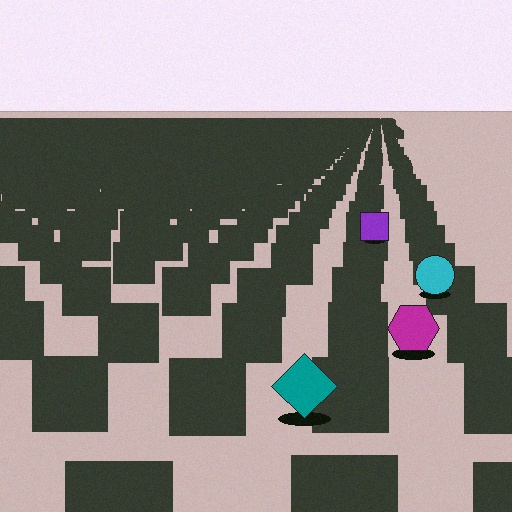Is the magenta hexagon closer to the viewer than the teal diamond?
No. The teal diamond is closer — you can tell from the texture gradient: the ground texture is coarser near it.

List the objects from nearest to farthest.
From nearest to farthest: the teal diamond, the magenta hexagon, the cyan circle, the purple square.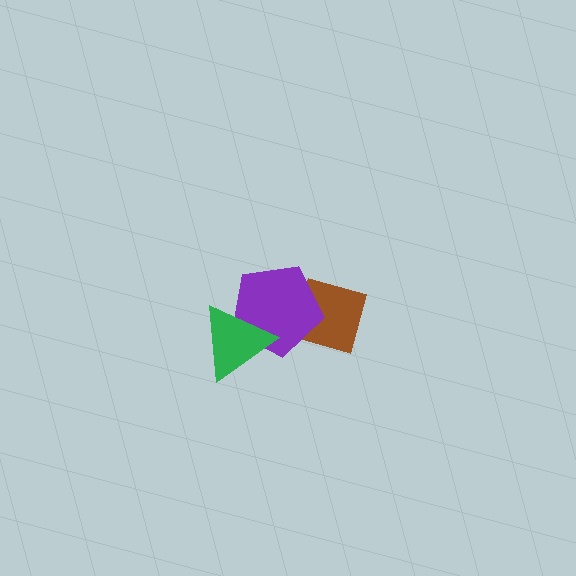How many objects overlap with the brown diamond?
1 object overlaps with the brown diamond.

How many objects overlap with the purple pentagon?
2 objects overlap with the purple pentagon.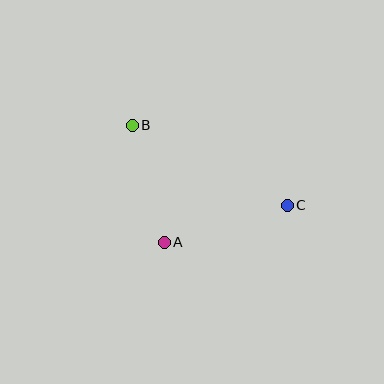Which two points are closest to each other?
Points A and B are closest to each other.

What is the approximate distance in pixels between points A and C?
The distance between A and C is approximately 128 pixels.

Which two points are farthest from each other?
Points B and C are farthest from each other.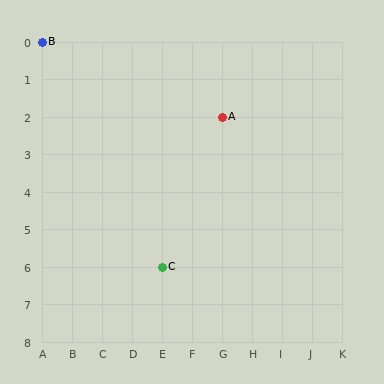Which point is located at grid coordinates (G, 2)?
Point A is at (G, 2).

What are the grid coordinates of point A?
Point A is at grid coordinates (G, 2).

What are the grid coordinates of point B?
Point B is at grid coordinates (A, 0).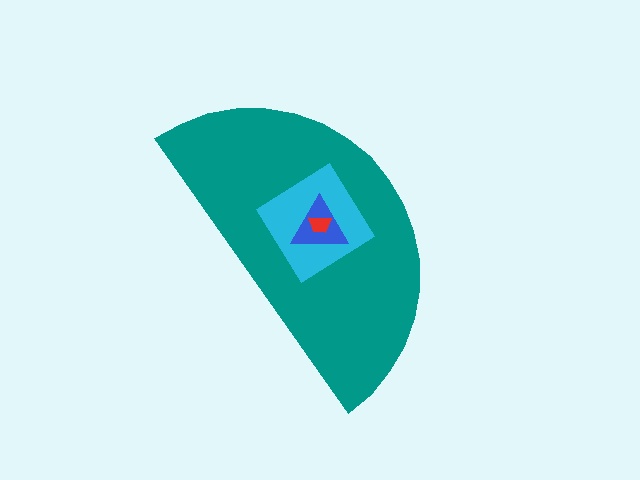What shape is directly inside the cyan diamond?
The blue triangle.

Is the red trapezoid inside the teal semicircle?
Yes.